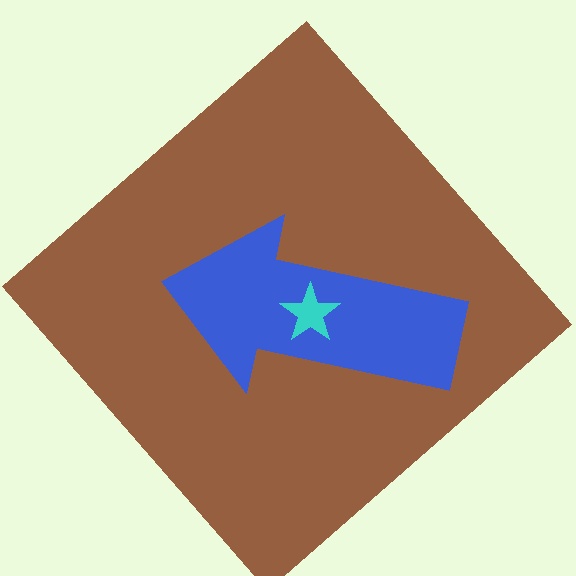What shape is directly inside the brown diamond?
The blue arrow.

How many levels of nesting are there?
3.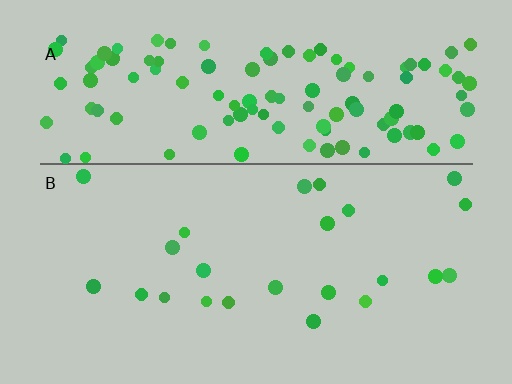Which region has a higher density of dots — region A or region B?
A (the top).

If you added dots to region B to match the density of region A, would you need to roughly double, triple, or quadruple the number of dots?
Approximately quadruple.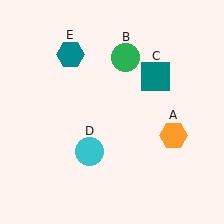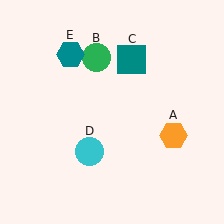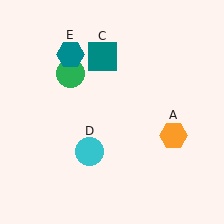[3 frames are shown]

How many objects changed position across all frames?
2 objects changed position: green circle (object B), teal square (object C).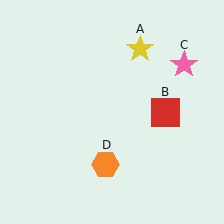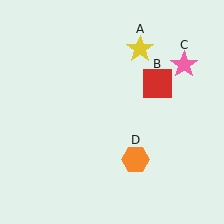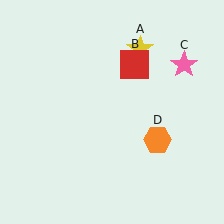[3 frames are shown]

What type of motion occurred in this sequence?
The red square (object B), orange hexagon (object D) rotated counterclockwise around the center of the scene.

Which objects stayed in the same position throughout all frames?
Yellow star (object A) and pink star (object C) remained stationary.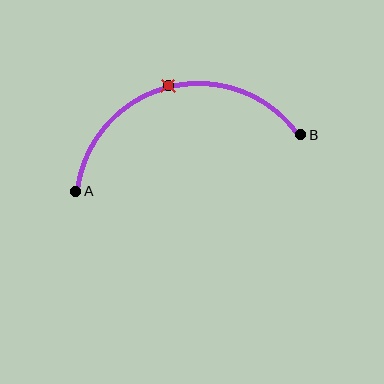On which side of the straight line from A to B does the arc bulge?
The arc bulges above the straight line connecting A and B.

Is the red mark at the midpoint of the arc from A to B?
Yes. The red mark lies on the arc at equal arc-length from both A and B — it is the arc midpoint.